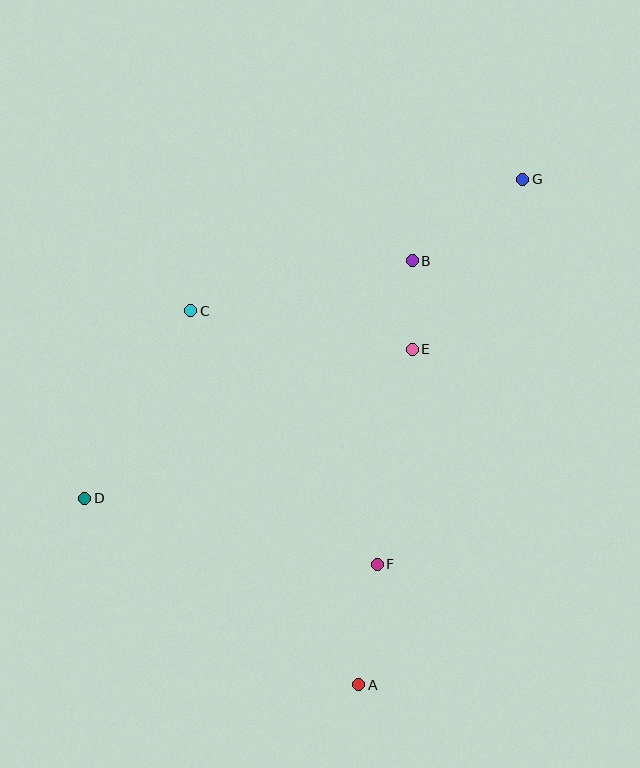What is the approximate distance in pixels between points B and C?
The distance between B and C is approximately 227 pixels.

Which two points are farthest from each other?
Points D and G are farthest from each other.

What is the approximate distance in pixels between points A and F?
The distance between A and F is approximately 122 pixels.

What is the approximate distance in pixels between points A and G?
The distance between A and G is approximately 532 pixels.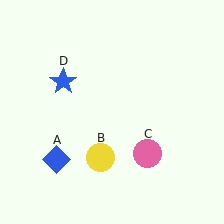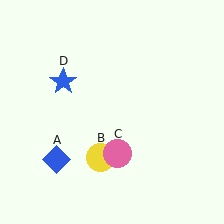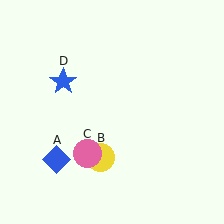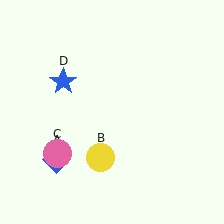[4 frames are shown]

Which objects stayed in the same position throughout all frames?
Blue diamond (object A) and yellow circle (object B) and blue star (object D) remained stationary.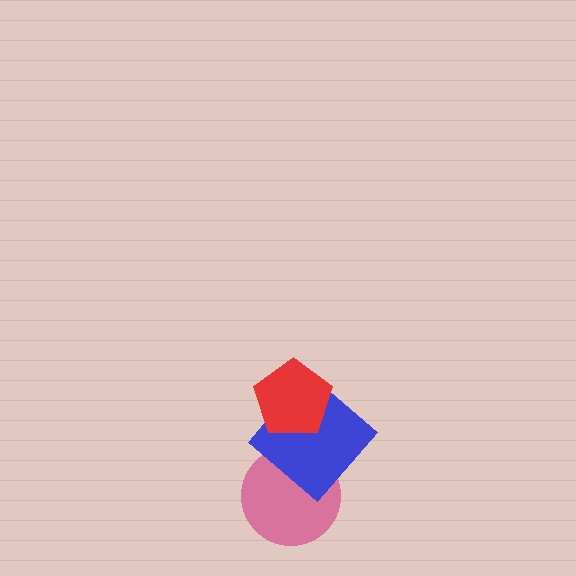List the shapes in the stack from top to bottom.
From top to bottom: the red pentagon, the blue diamond, the pink circle.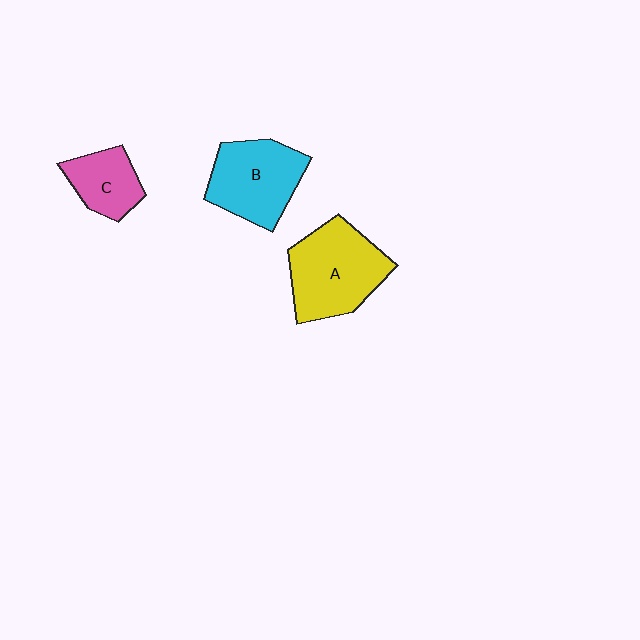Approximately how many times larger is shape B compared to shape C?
Approximately 1.6 times.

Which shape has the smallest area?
Shape C (pink).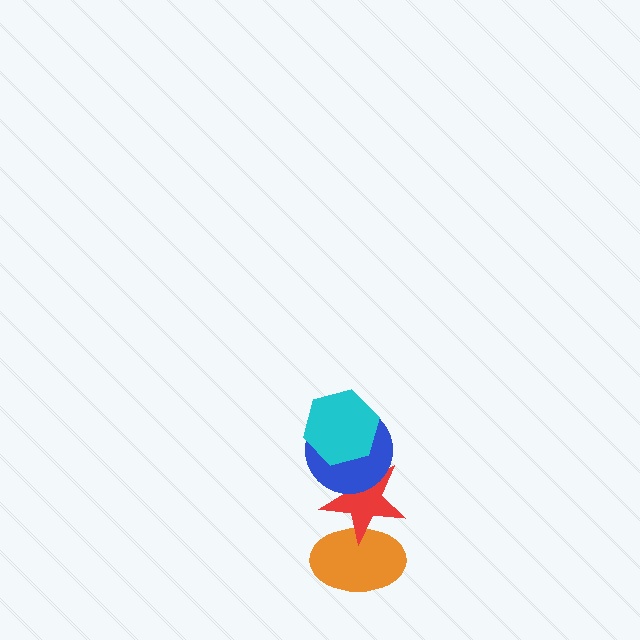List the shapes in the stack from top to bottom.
From top to bottom: the cyan hexagon, the blue circle, the red star, the orange ellipse.